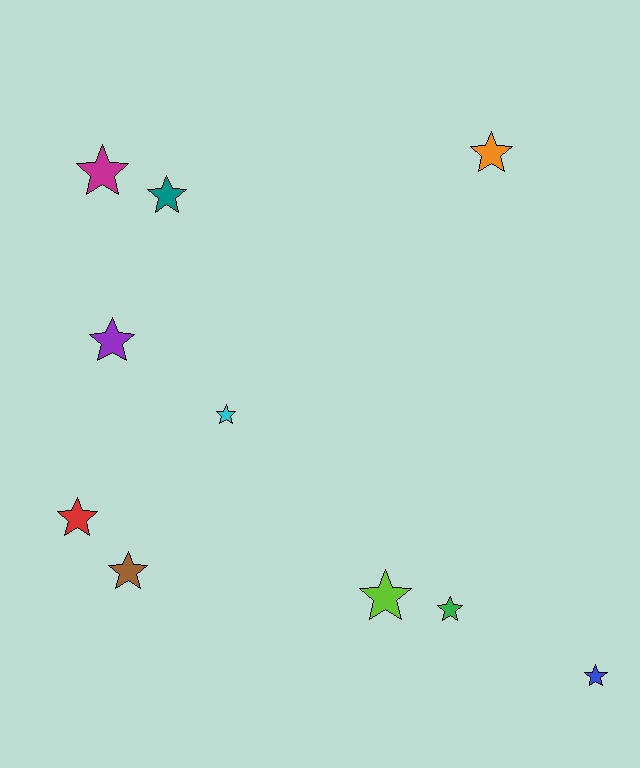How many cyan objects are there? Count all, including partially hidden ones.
There is 1 cyan object.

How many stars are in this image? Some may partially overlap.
There are 10 stars.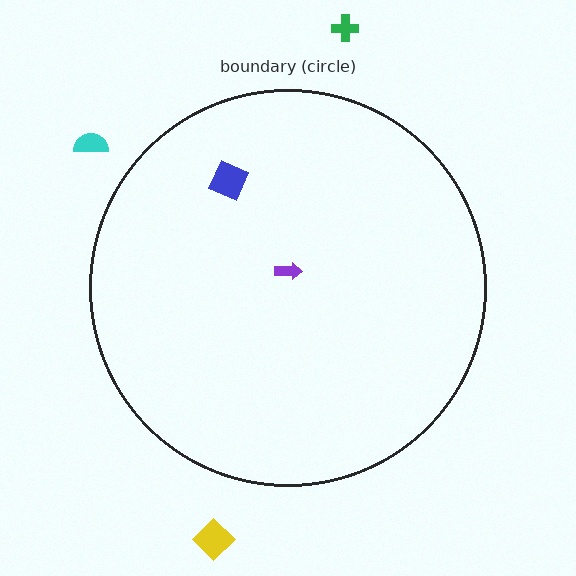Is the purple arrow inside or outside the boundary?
Inside.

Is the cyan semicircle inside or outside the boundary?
Outside.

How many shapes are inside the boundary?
2 inside, 3 outside.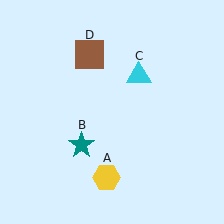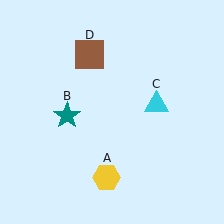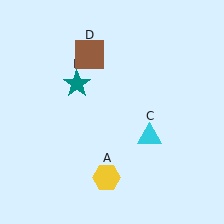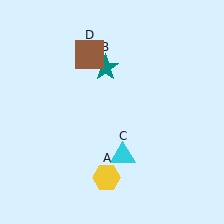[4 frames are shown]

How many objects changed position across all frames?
2 objects changed position: teal star (object B), cyan triangle (object C).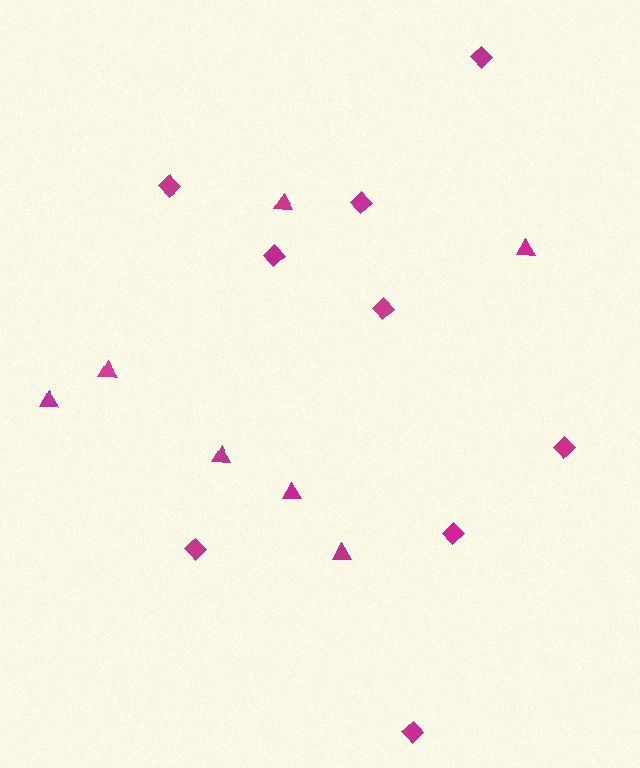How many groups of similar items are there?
There are 2 groups: one group of diamonds (9) and one group of triangles (7).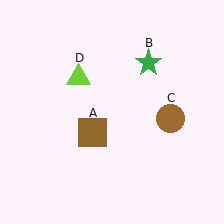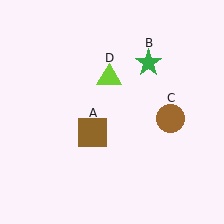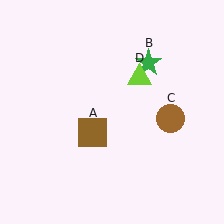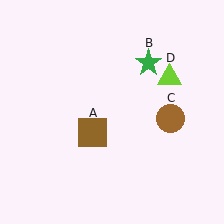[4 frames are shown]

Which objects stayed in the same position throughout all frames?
Brown square (object A) and green star (object B) and brown circle (object C) remained stationary.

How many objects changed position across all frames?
1 object changed position: lime triangle (object D).